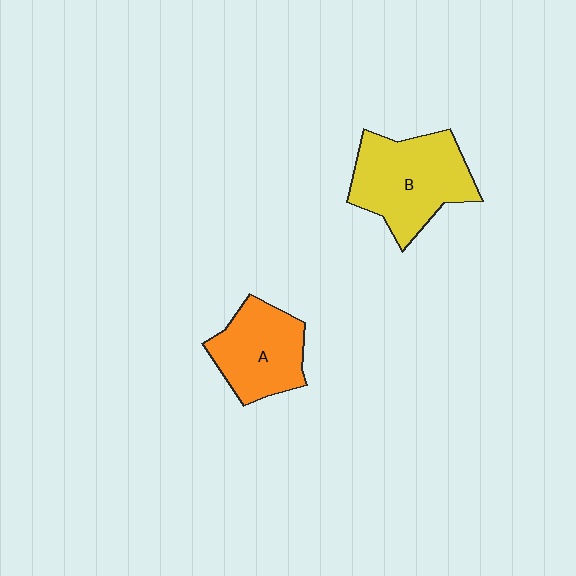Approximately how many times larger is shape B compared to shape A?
Approximately 1.3 times.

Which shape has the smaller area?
Shape A (orange).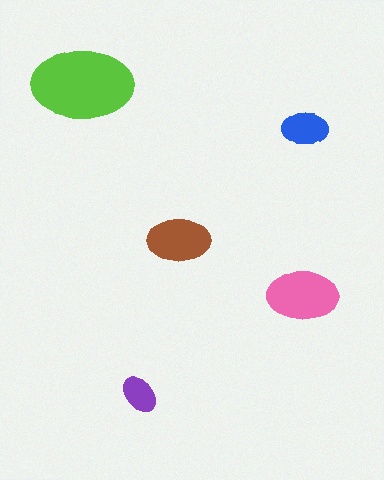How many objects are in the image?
There are 5 objects in the image.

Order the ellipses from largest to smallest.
the lime one, the pink one, the brown one, the blue one, the purple one.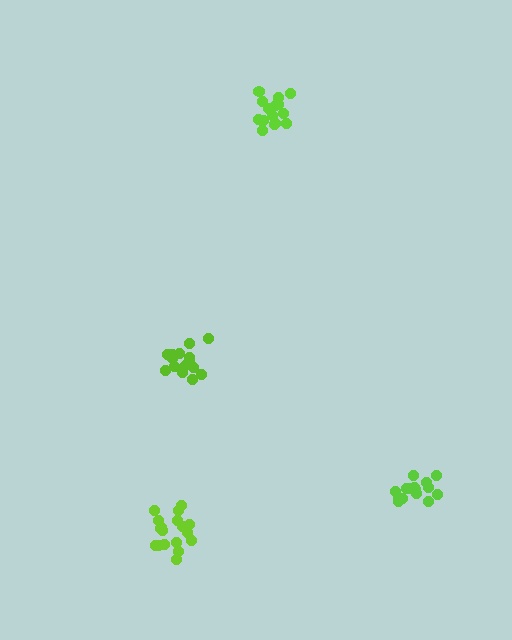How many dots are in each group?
Group 1: 15 dots, Group 2: 16 dots, Group 3: 15 dots, Group 4: 18 dots (64 total).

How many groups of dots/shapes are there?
There are 4 groups.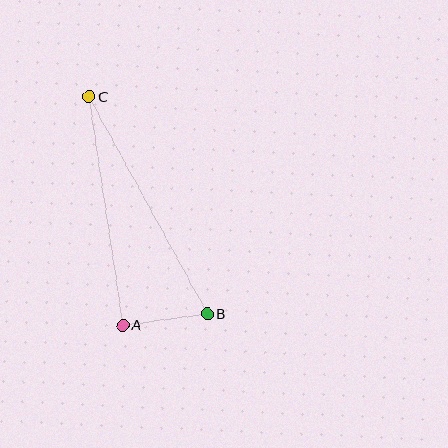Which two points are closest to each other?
Points A and B are closest to each other.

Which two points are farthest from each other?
Points B and C are farthest from each other.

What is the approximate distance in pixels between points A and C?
The distance between A and C is approximately 231 pixels.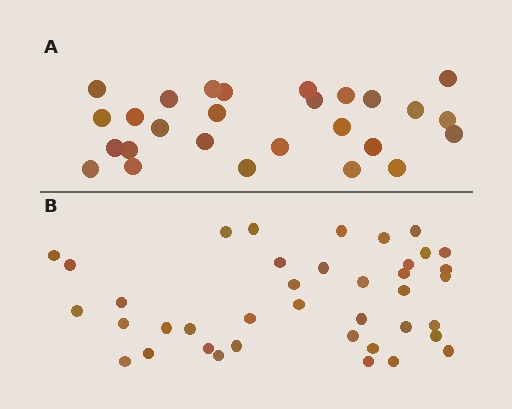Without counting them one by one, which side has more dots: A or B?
Region B (the bottom region) has more dots.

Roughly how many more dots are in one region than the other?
Region B has roughly 12 or so more dots than region A.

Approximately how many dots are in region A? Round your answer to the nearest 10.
About 30 dots. (The exact count is 27, which rounds to 30.)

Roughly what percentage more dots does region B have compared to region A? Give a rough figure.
About 45% more.